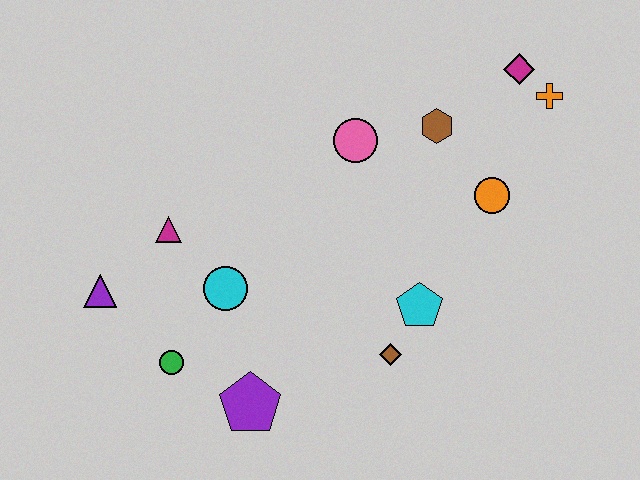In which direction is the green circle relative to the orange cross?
The green circle is to the left of the orange cross.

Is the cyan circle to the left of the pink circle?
Yes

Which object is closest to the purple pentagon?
The green circle is closest to the purple pentagon.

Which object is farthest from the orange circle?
The purple triangle is farthest from the orange circle.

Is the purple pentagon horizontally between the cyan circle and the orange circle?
Yes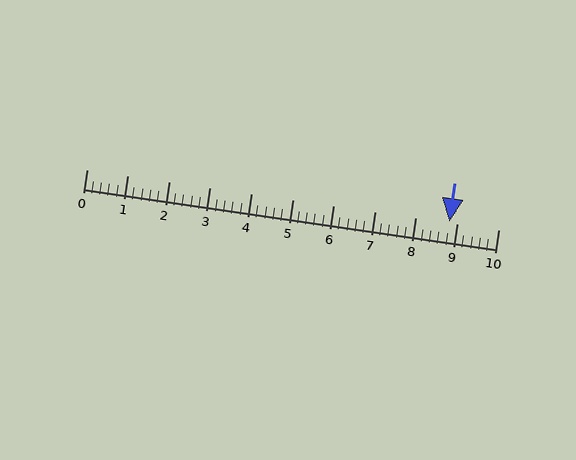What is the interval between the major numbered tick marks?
The major tick marks are spaced 1 units apart.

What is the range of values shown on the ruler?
The ruler shows values from 0 to 10.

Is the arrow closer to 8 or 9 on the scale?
The arrow is closer to 9.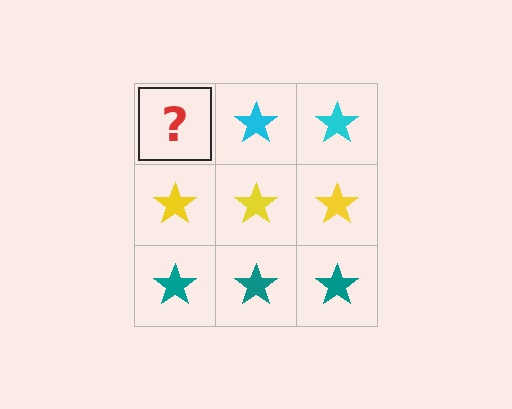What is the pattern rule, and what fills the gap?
The rule is that each row has a consistent color. The gap should be filled with a cyan star.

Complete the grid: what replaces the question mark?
The question mark should be replaced with a cyan star.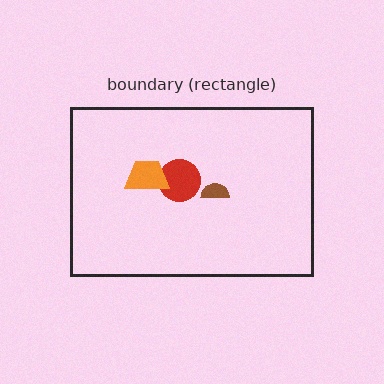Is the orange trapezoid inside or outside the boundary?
Inside.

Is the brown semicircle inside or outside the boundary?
Inside.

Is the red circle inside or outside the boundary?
Inside.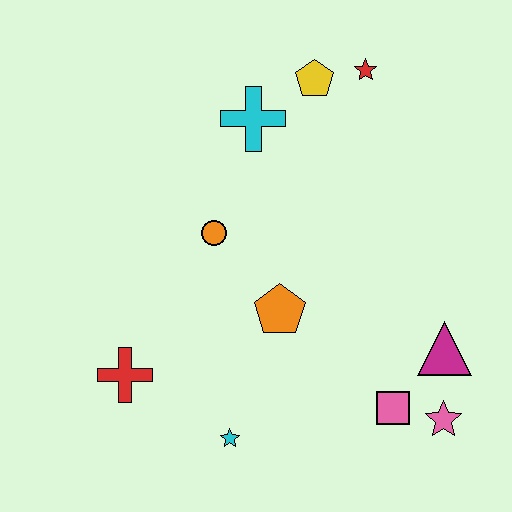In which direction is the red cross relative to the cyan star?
The red cross is to the left of the cyan star.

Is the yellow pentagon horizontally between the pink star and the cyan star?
Yes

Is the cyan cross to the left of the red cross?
No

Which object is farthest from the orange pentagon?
The red star is farthest from the orange pentagon.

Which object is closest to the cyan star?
The red cross is closest to the cyan star.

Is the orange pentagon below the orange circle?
Yes